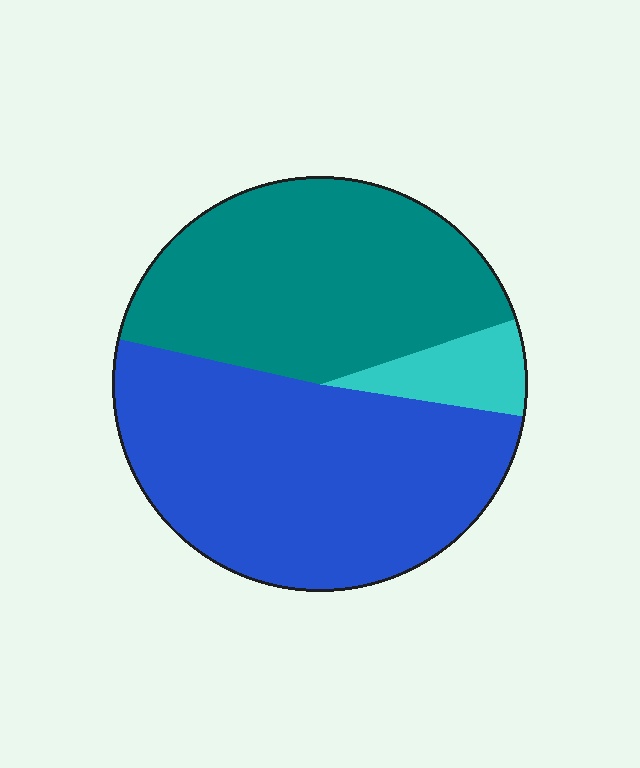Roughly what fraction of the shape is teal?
Teal takes up between a quarter and a half of the shape.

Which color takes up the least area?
Cyan, at roughly 10%.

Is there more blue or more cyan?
Blue.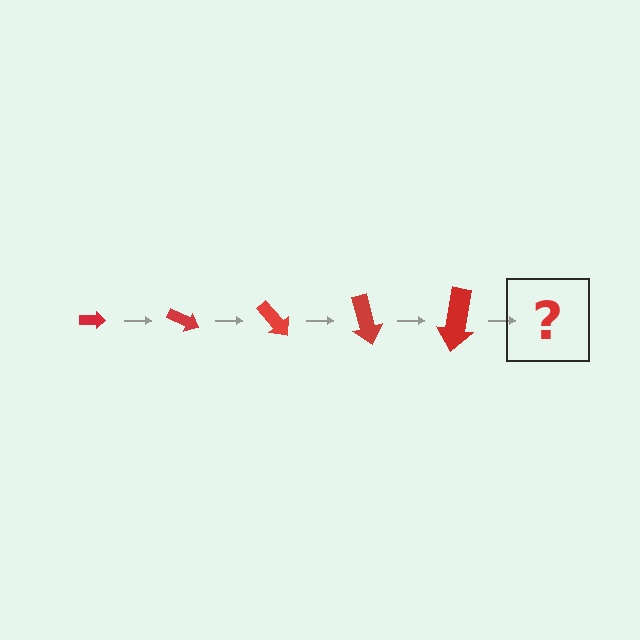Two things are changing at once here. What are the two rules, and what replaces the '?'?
The two rules are that the arrow grows larger each step and it rotates 25 degrees each step. The '?' should be an arrow, larger than the previous one and rotated 125 degrees from the start.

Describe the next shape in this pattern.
It should be an arrow, larger than the previous one and rotated 125 degrees from the start.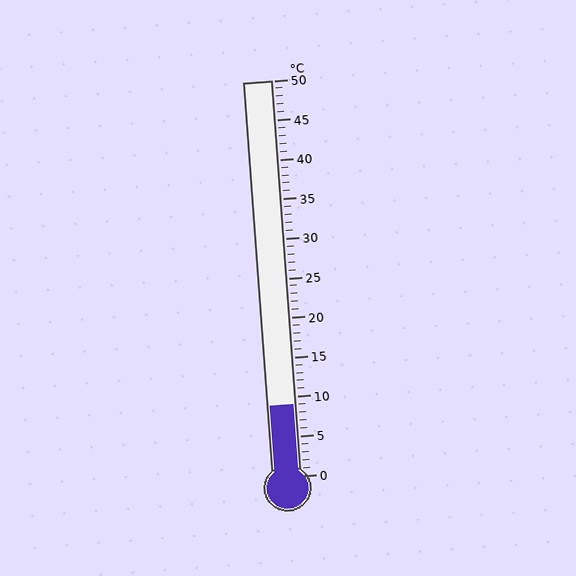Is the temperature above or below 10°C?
The temperature is below 10°C.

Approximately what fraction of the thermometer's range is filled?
The thermometer is filled to approximately 20% of its range.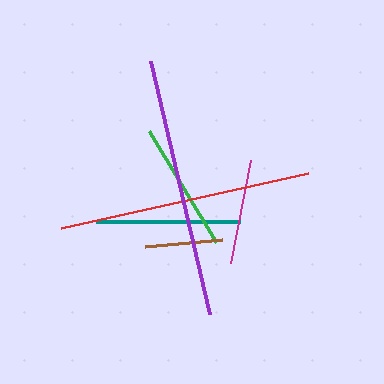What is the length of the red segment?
The red segment is approximately 254 pixels long.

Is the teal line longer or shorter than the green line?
The teal line is longer than the green line.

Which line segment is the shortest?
The brown line is the shortest at approximately 77 pixels.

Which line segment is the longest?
The purple line is the longest at approximately 260 pixels.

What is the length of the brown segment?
The brown segment is approximately 77 pixels long.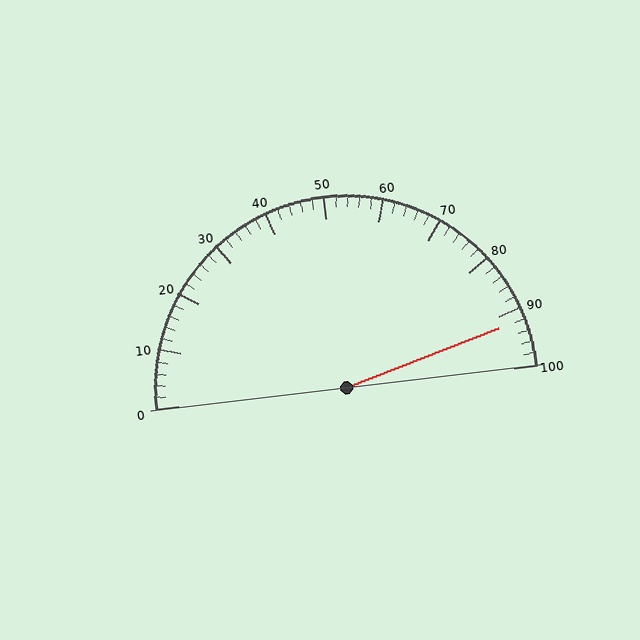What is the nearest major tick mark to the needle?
The nearest major tick mark is 90.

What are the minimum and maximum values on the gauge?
The gauge ranges from 0 to 100.